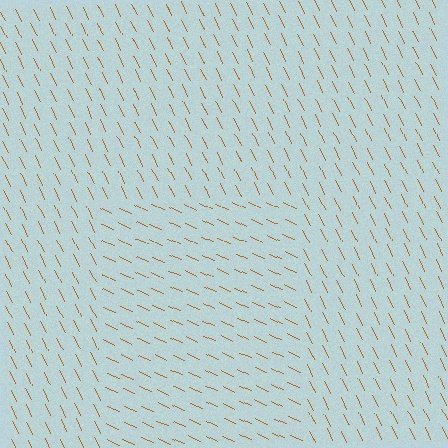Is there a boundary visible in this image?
Yes, there is a texture boundary formed by a change in line orientation.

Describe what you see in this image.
The image is filled with small brown line segments. A rectangle region in the image has lines oriented differently from the surrounding lines, creating a visible texture boundary.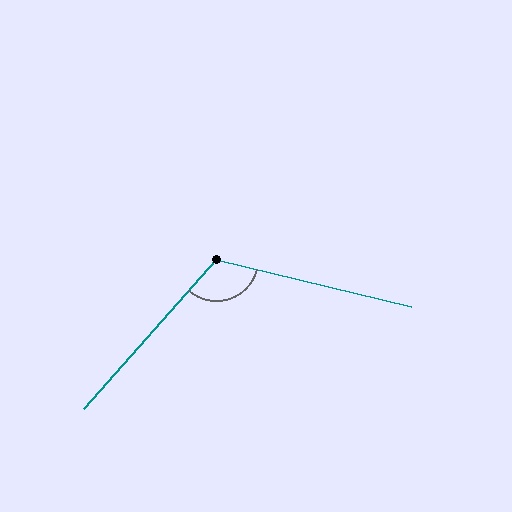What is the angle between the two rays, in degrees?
Approximately 118 degrees.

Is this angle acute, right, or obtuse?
It is obtuse.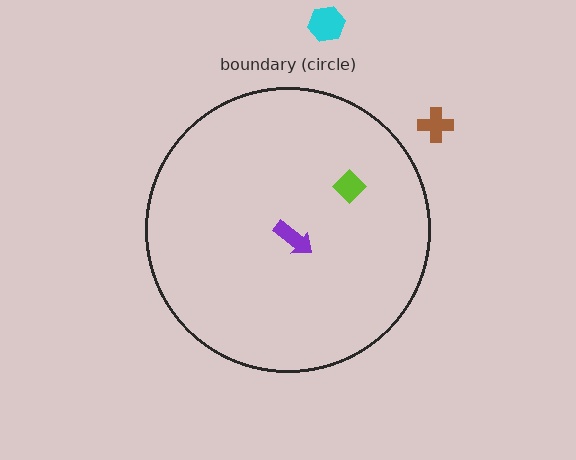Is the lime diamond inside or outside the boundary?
Inside.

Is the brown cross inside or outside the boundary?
Outside.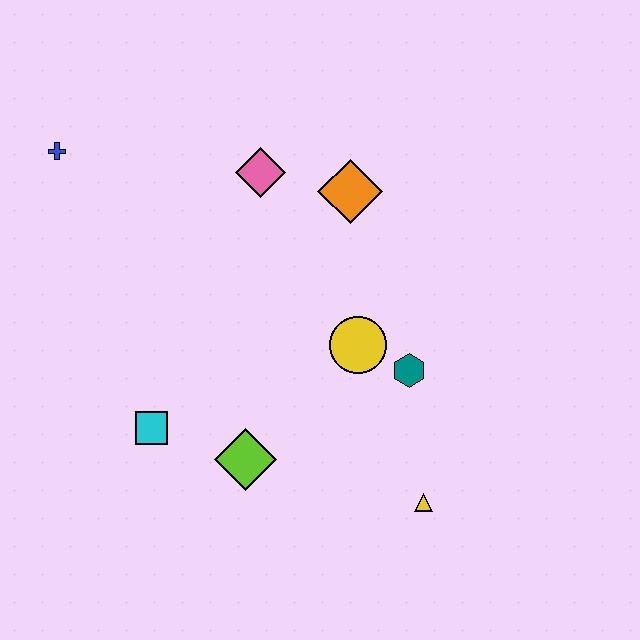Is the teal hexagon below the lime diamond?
No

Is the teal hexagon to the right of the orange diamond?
Yes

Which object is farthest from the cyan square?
The orange diamond is farthest from the cyan square.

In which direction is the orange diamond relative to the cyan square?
The orange diamond is above the cyan square.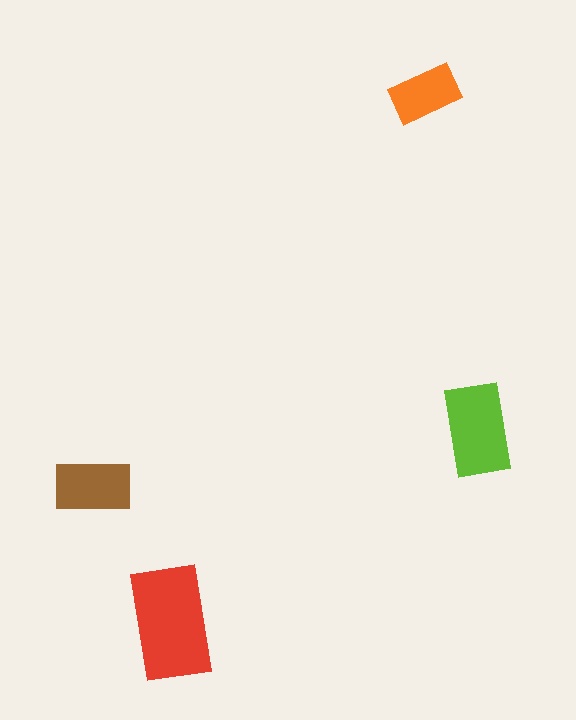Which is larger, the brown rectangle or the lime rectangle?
The lime one.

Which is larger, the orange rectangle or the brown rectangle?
The brown one.